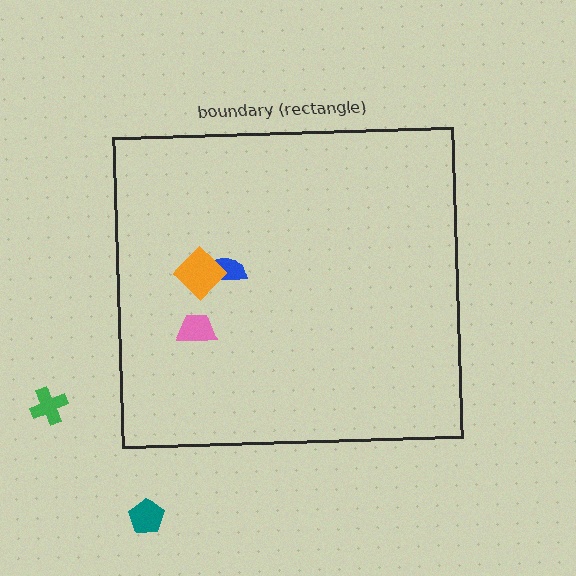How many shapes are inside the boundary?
3 inside, 2 outside.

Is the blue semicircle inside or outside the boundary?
Inside.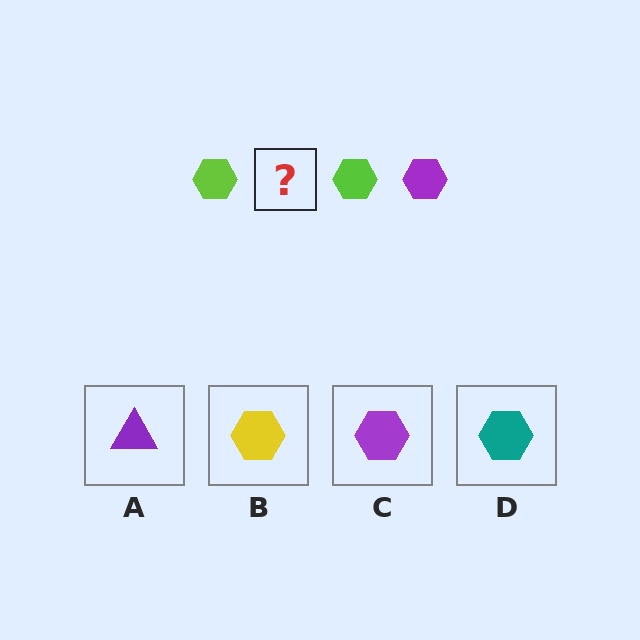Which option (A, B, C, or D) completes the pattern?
C.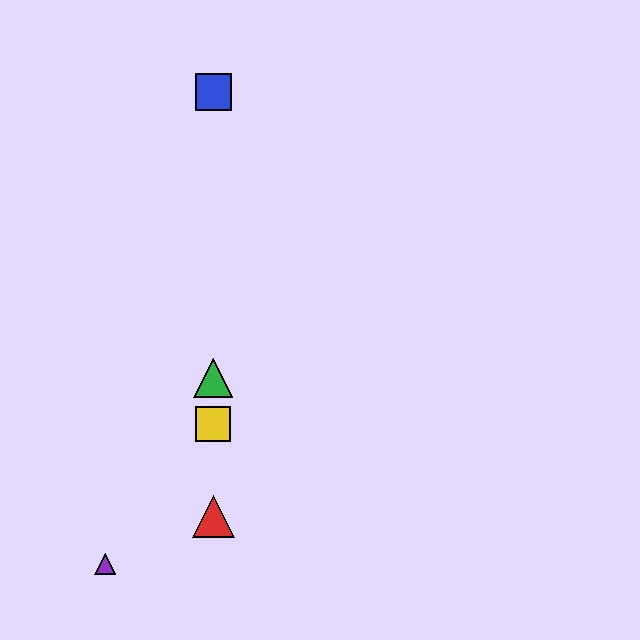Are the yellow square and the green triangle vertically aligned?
Yes, both are at x≈213.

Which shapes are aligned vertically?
The red triangle, the blue square, the green triangle, the yellow square are aligned vertically.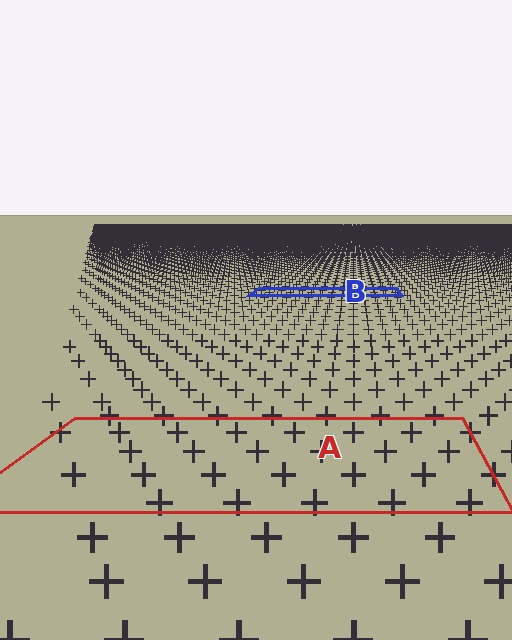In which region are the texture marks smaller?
The texture marks are smaller in region B, because it is farther away.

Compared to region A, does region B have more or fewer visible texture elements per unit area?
Region B has more texture elements per unit area — they are packed more densely because it is farther away.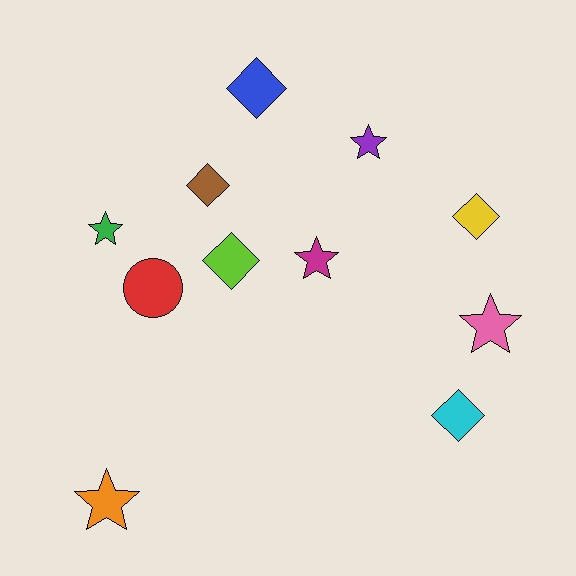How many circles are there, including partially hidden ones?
There is 1 circle.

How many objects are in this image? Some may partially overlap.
There are 11 objects.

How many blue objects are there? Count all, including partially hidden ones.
There is 1 blue object.